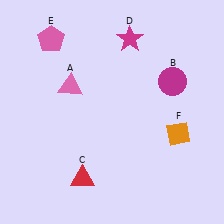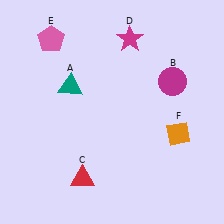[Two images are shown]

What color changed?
The triangle (A) changed from pink in Image 1 to teal in Image 2.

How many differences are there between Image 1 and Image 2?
There is 1 difference between the two images.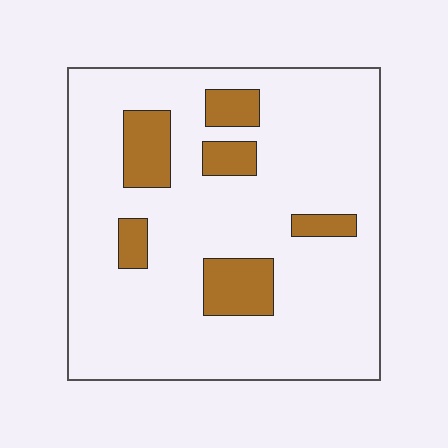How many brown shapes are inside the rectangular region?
6.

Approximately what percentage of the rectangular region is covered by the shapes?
Approximately 15%.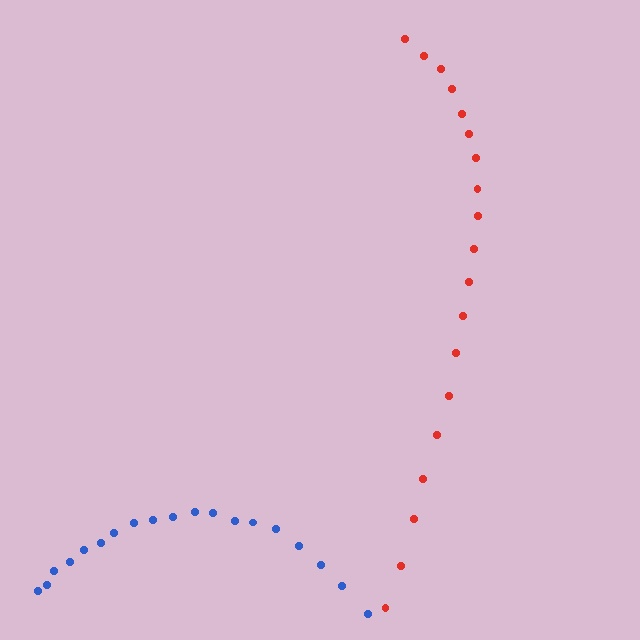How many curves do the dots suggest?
There are 2 distinct paths.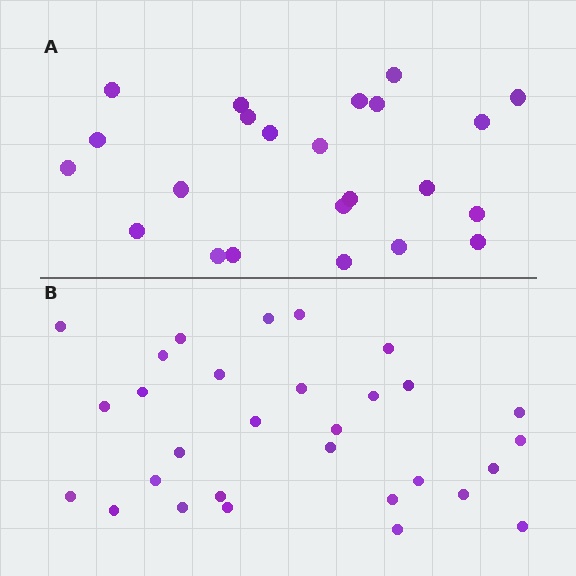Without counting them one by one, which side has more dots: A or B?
Region B (the bottom region) has more dots.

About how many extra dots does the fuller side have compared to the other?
Region B has roughly 8 or so more dots than region A.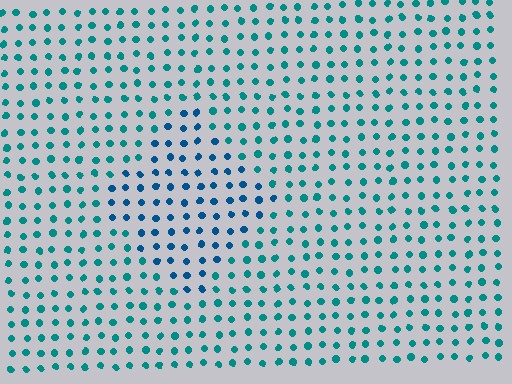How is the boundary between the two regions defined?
The boundary is defined purely by a slight shift in hue (about 28 degrees). Spacing, size, and orientation are identical on both sides.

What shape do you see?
I see a diamond.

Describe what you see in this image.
The image is filled with small teal elements in a uniform arrangement. A diamond-shaped region is visible where the elements are tinted to a slightly different hue, forming a subtle color boundary.